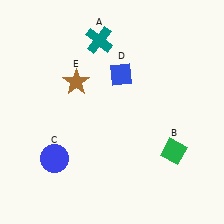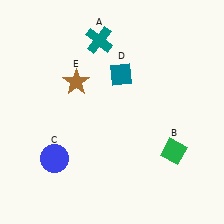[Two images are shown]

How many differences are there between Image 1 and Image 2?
There is 1 difference between the two images.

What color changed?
The diamond (D) changed from blue in Image 1 to teal in Image 2.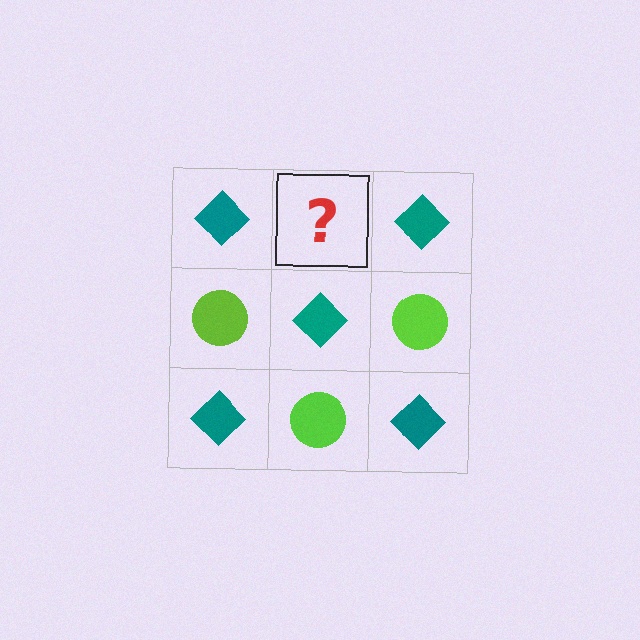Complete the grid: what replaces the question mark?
The question mark should be replaced with a lime circle.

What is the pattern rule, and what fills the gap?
The rule is that it alternates teal diamond and lime circle in a checkerboard pattern. The gap should be filled with a lime circle.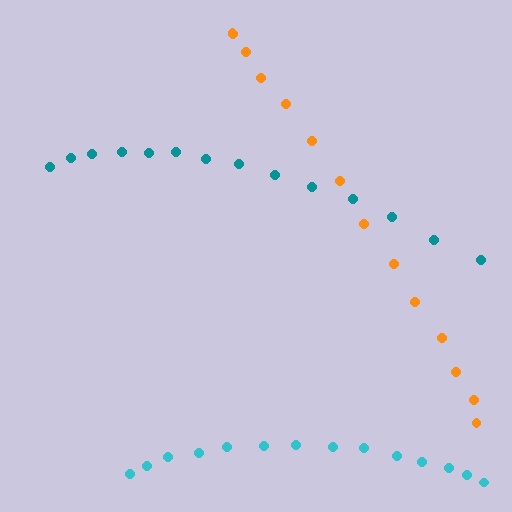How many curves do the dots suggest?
There are 3 distinct paths.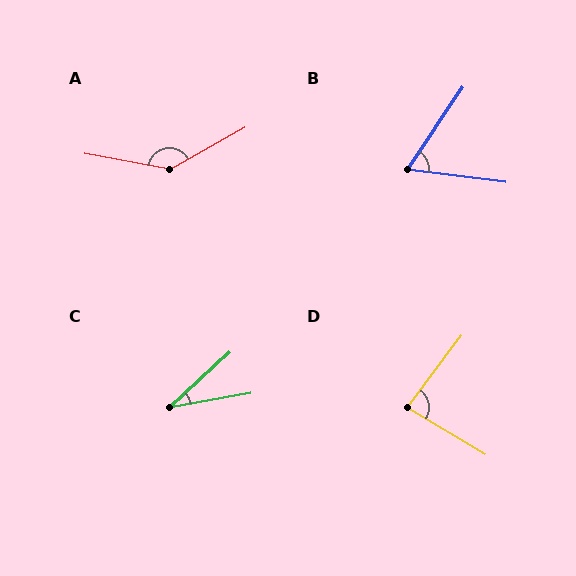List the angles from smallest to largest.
C (32°), B (63°), D (84°), A (140°).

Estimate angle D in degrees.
Approximately 84 degrees.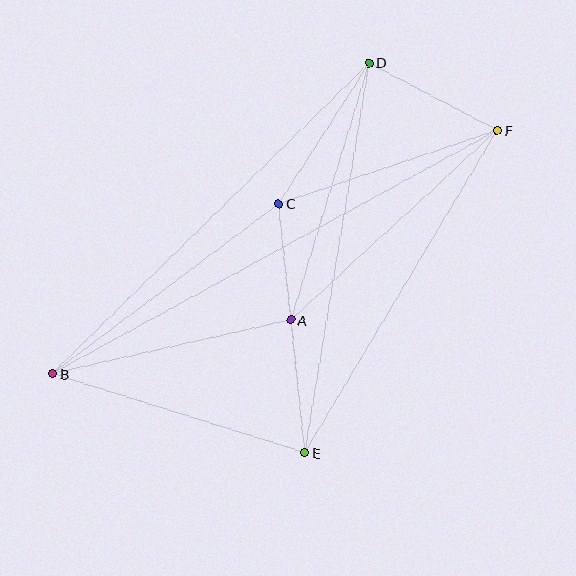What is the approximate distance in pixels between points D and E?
The distance between D and E is approximately 396 pixels.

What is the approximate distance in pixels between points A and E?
The distance between A and E is approximately 134 pixels.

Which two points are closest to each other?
Points A and C are closest to each other.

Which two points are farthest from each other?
Points B and F are farthest from each other.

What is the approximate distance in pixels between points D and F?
The distance between D and F is approximately 145 pixels.